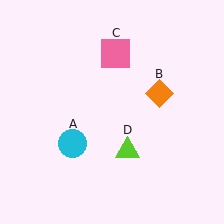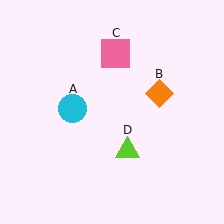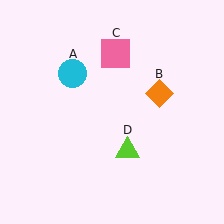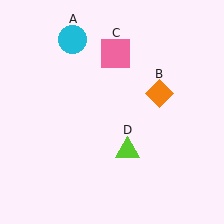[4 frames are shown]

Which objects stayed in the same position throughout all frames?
Orange diamond (object B) and pink square (object C) and lime triangle (object D) remained stationary.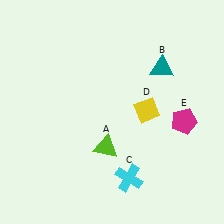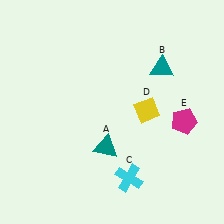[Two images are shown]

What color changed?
The triangle (A) changed from lime in Image 1 to teal in Image 2.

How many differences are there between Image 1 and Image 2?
There is 1 difference between the two images.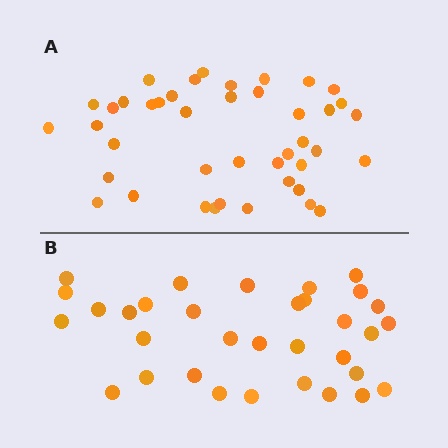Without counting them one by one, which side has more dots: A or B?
Region A (the top region) has more dots.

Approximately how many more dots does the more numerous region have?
Region A has roughly 8 or so more dots than region B.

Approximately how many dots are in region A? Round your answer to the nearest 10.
About 40 dots. (The exact count is 42, which rounds to 40.)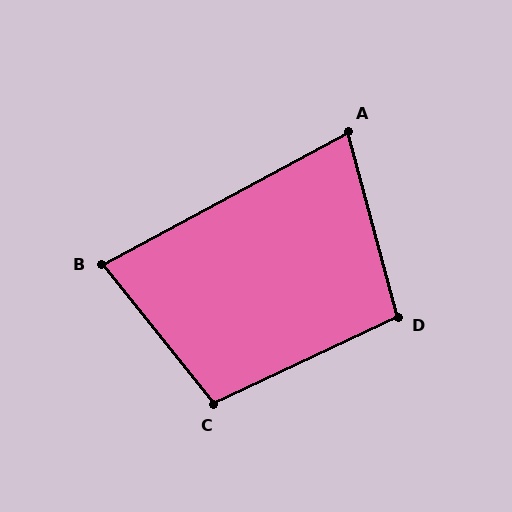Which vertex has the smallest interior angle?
A, at approximately 77 degrees.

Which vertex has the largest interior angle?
C, at approximately 103 degrees.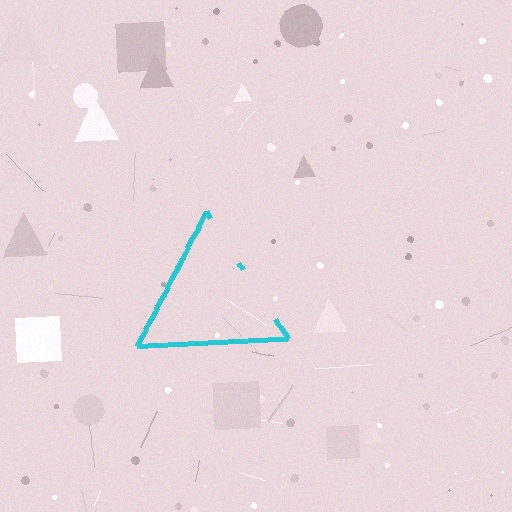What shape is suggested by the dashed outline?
The dashed outline suggests a triangle.